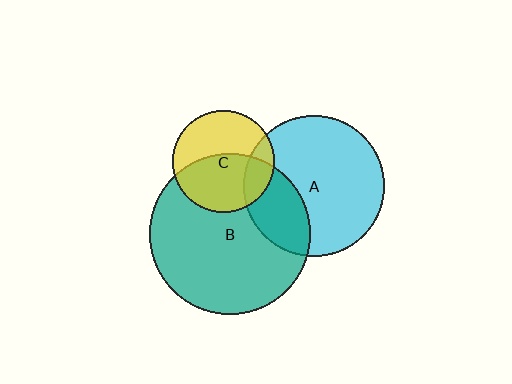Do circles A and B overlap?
Yes.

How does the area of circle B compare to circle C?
Approximately 2.5 times.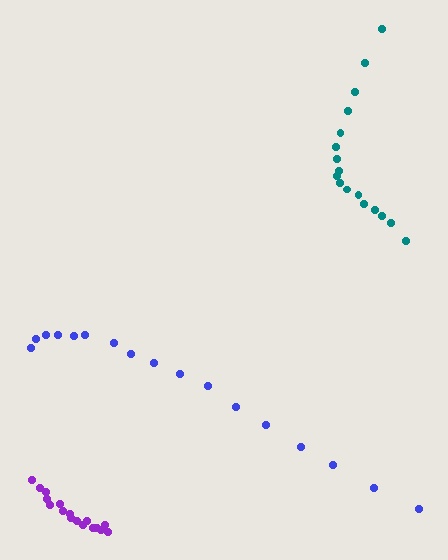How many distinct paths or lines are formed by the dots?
There are 3 distinct paths.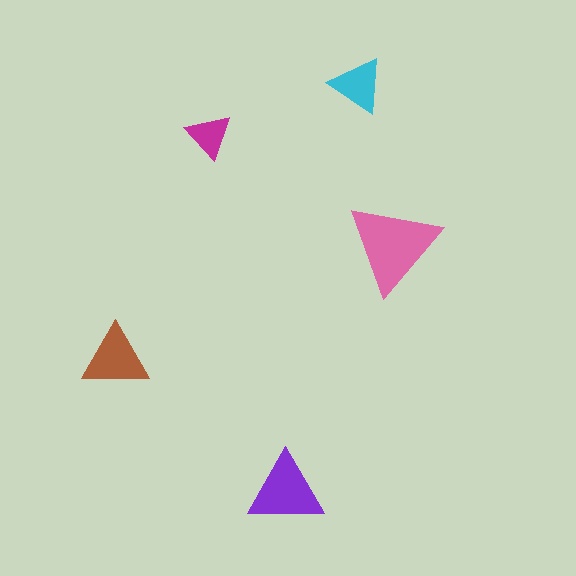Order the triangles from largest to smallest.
the pink one, the purple one, the brown one, the cyan one, the magenta one.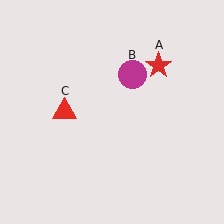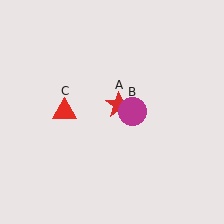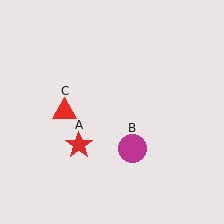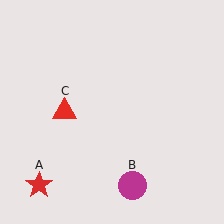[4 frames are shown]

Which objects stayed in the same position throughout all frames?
Red triangle (object C) remained stationary.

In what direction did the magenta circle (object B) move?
The magenta circle (object B) moved down.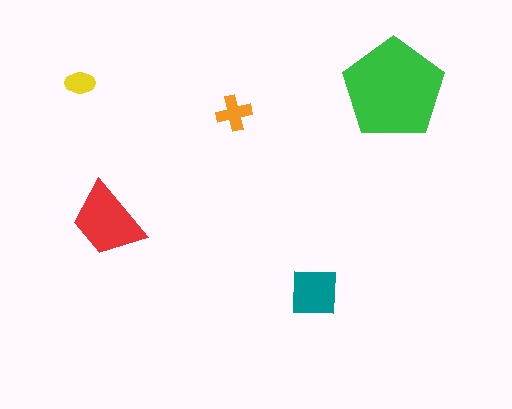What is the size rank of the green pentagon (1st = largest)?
1st.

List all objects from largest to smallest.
The green pentagon, the red trapezoid, the teal square, the orange cross, the yellow ellipse.